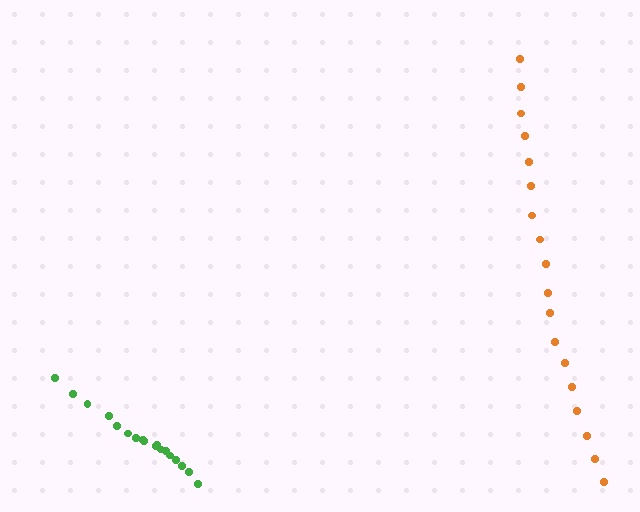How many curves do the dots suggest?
There are 2 distinct paths.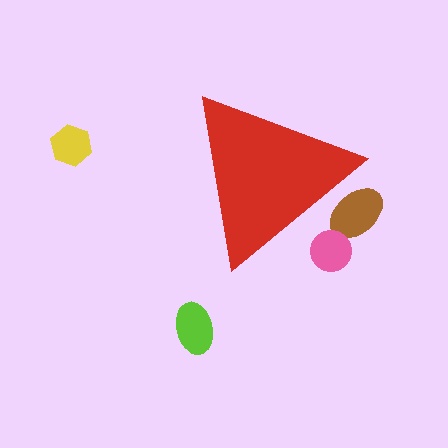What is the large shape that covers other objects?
A red triangle.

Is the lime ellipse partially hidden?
No, the lime ellipse is fully visible.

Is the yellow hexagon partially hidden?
No, the yellow hexagon is fully visible.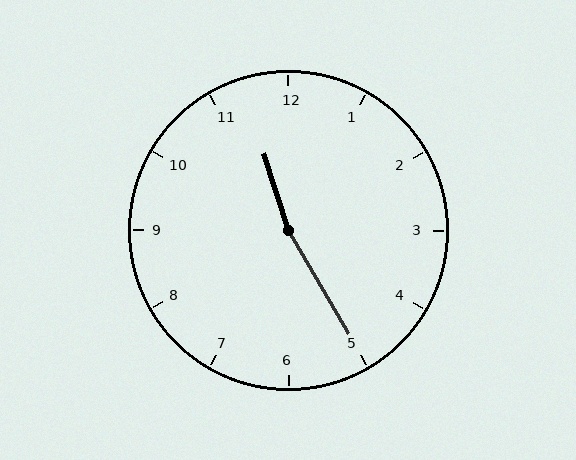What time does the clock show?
11:25.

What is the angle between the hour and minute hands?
Approximately 168 degrees.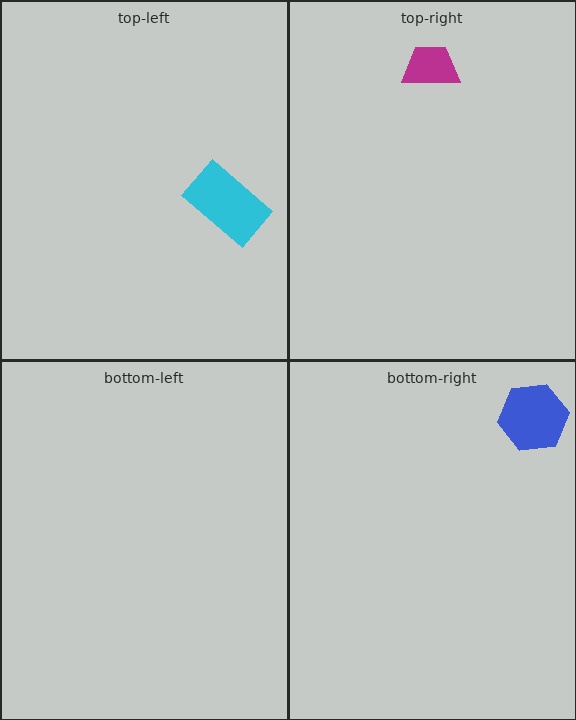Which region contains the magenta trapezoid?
The top-right region.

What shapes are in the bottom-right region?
The blue hexagon.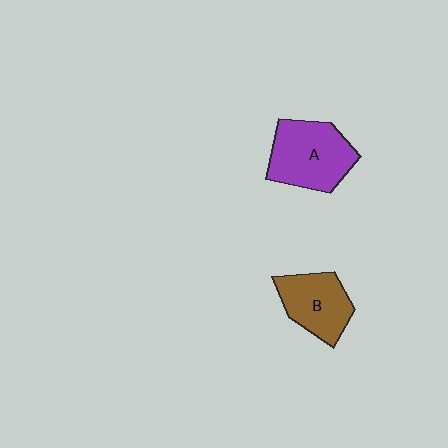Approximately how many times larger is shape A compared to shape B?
Approximately 1.3 times.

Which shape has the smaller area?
Shape B (brown).